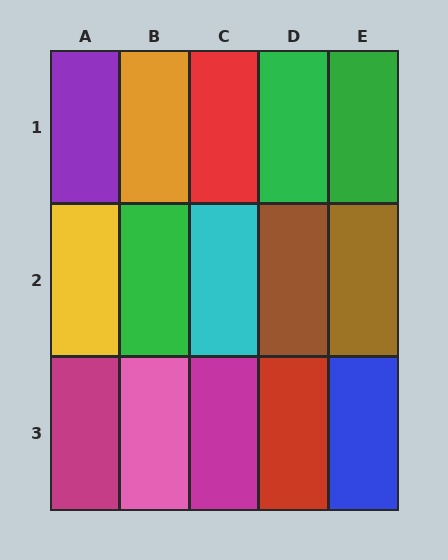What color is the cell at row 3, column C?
Magenta.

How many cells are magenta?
2 cells are magenta.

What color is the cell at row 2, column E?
Brown.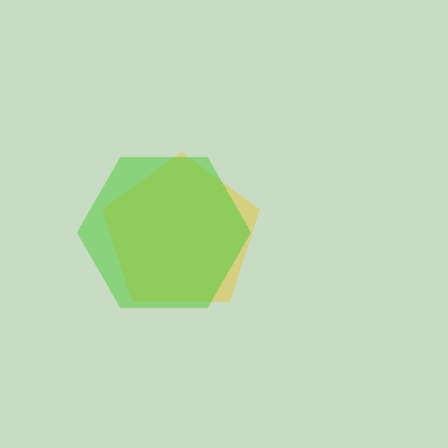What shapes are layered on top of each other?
The layered shapes are: a yellow pentagon, a lime hexagon.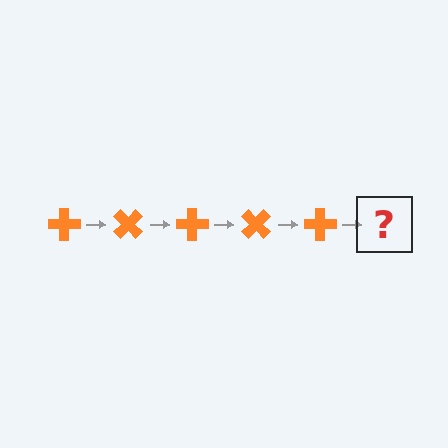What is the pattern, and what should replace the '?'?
The pattern is that the cross rotates 45 degrees each step. The '?' should be an orange cross rotated 225 degrees.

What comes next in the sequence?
The next element should be an orange cross rotated 225 degrees.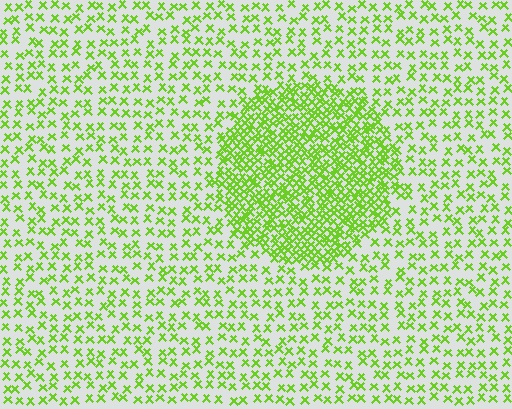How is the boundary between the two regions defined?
The boundary is defined by a change in element density (approximately 2.5x ratio). All elements are the same color, size, and shape.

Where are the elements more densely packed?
The elements are more densely packed inside the circle boundary.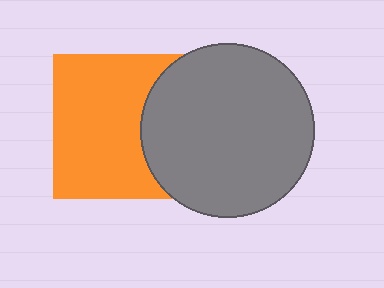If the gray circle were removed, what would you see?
You would see the complete orange square.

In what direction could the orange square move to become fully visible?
The orange square could move left. That would shift it out from behind the gray circle entirely.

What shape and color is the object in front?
The object in front is a gray circle.